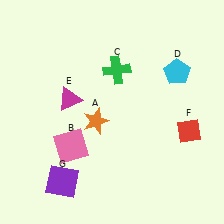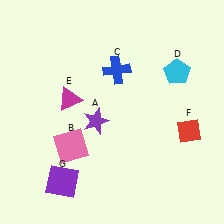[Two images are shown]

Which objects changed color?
A changed from orange to purple. C changed from green to blue.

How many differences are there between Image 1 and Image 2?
There are 2 differences between the two images.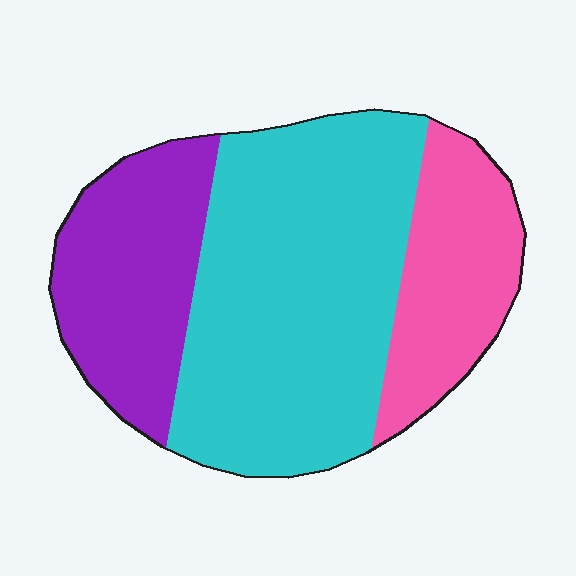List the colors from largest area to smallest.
From largest to smallest: cyan, purple, pink.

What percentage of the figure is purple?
Purple takes up about one quarter (1/4) of the figure.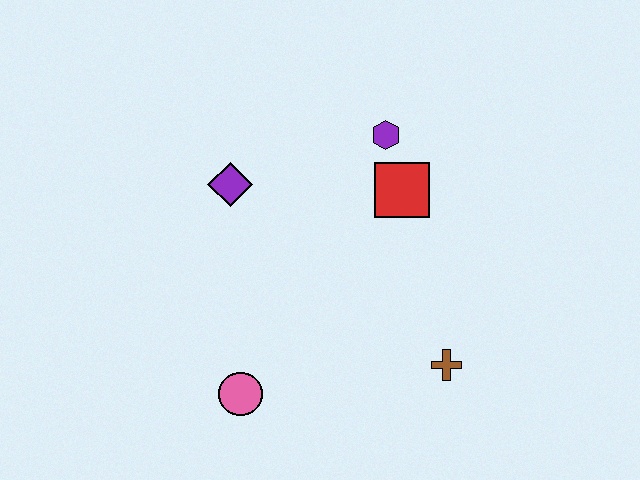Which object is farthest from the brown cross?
The purple diamond is farthest from the brown cross.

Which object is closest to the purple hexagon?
The red square is closest to the purple hexagon.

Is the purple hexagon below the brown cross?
No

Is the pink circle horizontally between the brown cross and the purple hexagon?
No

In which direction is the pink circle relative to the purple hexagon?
The pink circle is below the purple hexagon.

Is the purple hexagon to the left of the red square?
Yes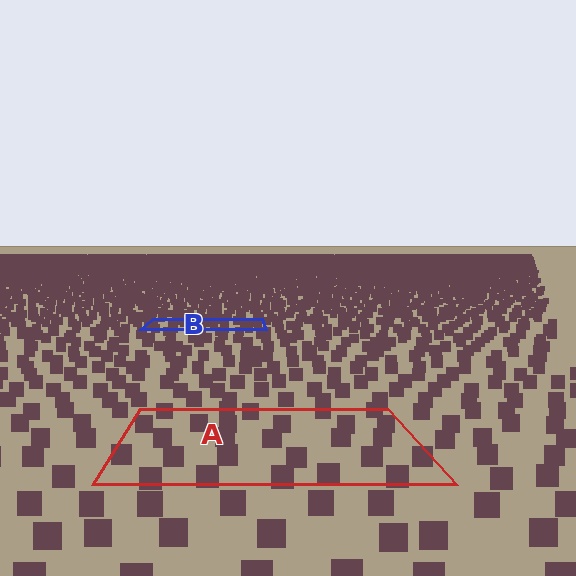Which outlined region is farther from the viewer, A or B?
Region B is farther from the viewer — the texture elements inside it appear smaller and more densely packed.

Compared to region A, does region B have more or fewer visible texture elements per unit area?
Region B has more texture elements per unit area — they are packed more densely because it is farther away.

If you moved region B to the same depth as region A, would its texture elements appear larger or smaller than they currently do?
They would appear larger. At a closer depth, the same texture elements are projected at a bigger on-screen size.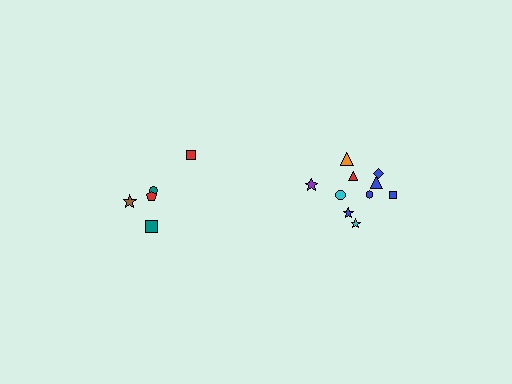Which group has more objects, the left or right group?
The right group.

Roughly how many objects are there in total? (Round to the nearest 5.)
Roughly 15 objects in total.